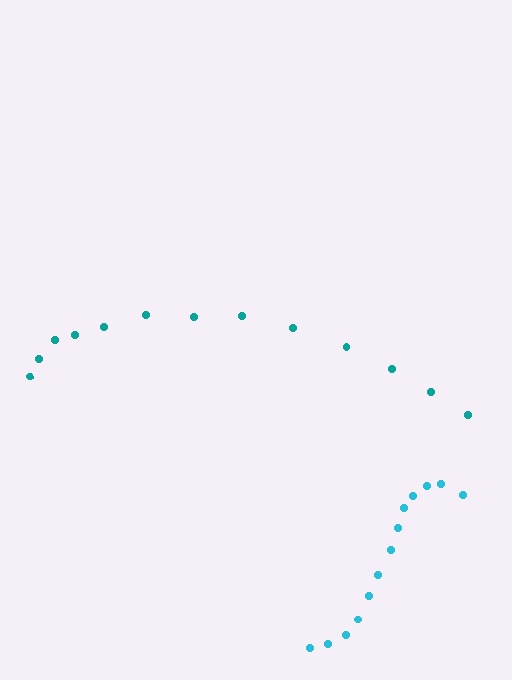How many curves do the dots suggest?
There are 2 distinct paths.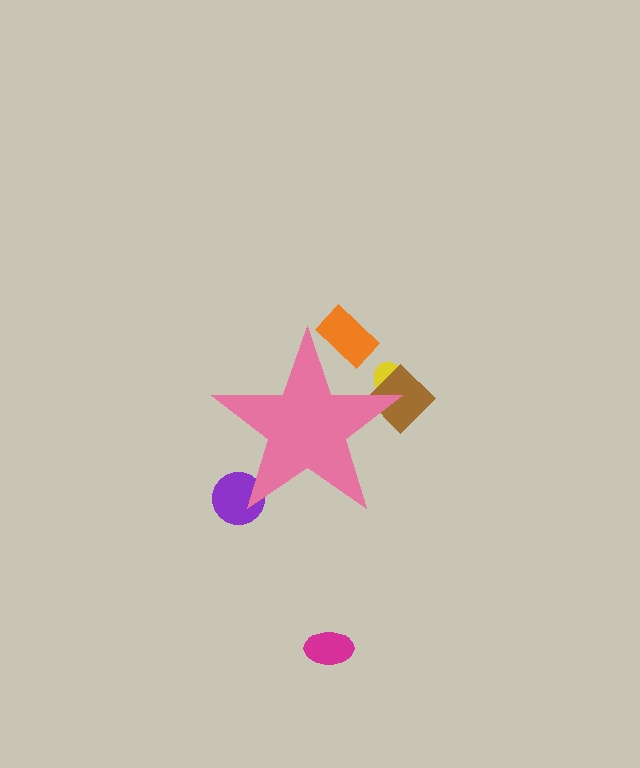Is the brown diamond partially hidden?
Yes, the brown diamond is partially hidden behind the pink star.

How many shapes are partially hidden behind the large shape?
4 shapes are partially hidden.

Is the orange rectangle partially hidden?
Yes, the orange rectangle is partially hidden behind the pink star.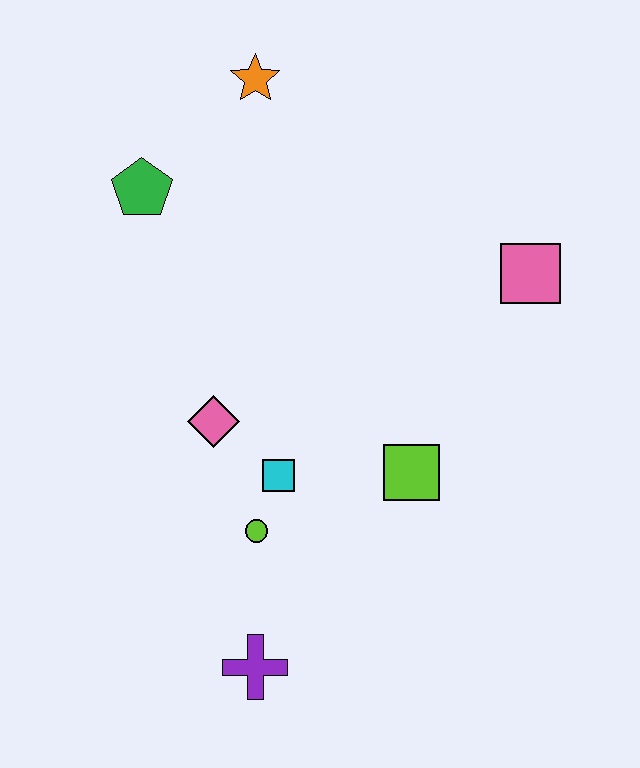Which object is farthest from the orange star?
The purple cross is farthest from the orange star.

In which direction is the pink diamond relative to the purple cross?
The pink diamond is above the purple cross.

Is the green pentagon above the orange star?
No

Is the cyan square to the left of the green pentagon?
No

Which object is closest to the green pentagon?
The orange star is closest to the green pentagon.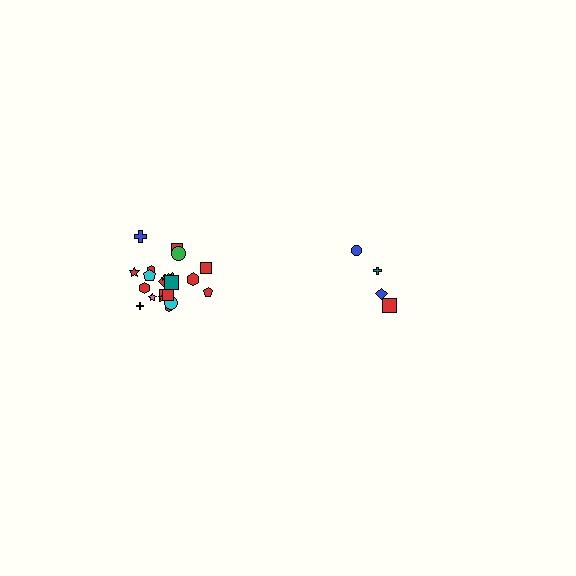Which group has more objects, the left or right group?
The left group.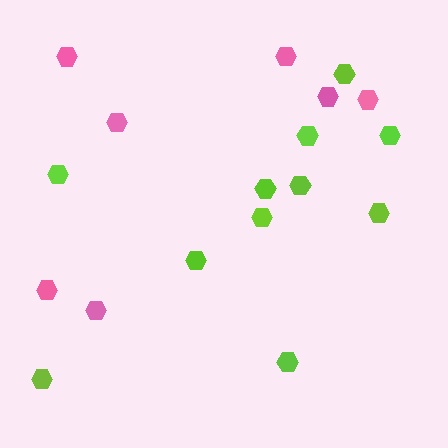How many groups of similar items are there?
There are 2 groups: one group of lime hexagons (11) and one group of pink hexagons (7).